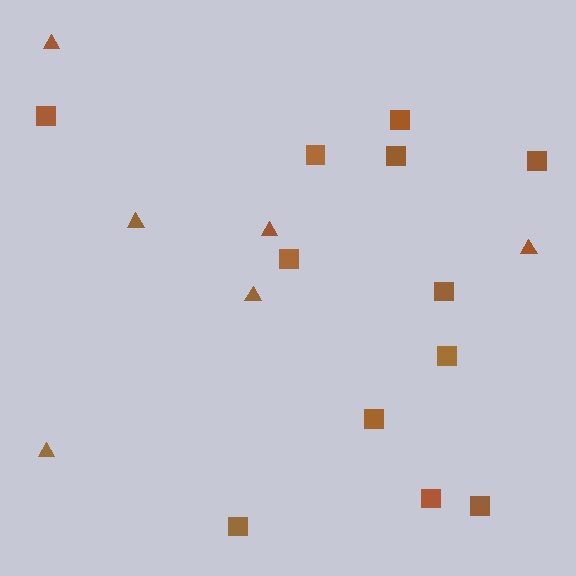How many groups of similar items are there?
There are 2 groups: one group of squares (12) and one group of triangles (6).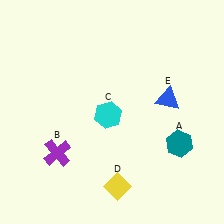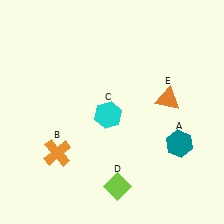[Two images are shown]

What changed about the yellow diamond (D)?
In Image 1, D is yellow. In Image 2, it changed to lime.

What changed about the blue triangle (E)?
In Image 1, E is blue. In Image 2, it changed to orange.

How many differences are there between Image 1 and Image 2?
There are 3 differences between the two images.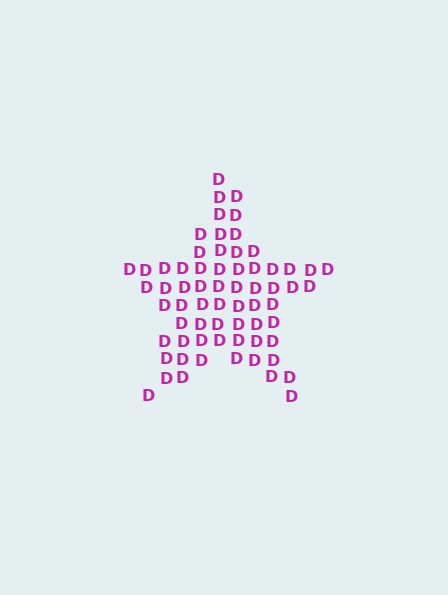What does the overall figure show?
The overall figure shows a star.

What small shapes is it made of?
It is made of small letter D's.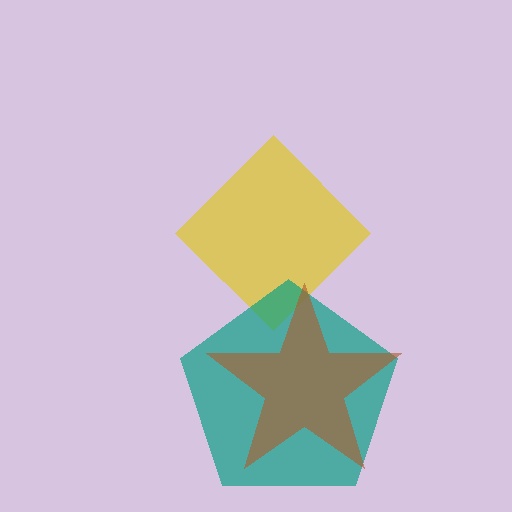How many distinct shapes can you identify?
There are 3 distinct shapes: a yellow diamond, a teal pentagon, a brown star.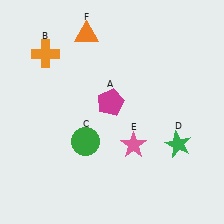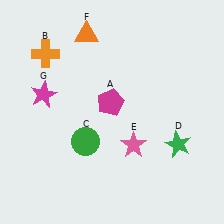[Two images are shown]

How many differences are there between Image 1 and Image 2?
There is 1 difference between the two images.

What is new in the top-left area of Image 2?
A magenta star (G) was added in the top-left area of Image 2.